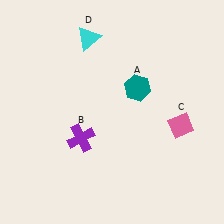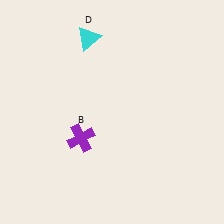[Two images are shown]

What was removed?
The pink diamond (C), the teal hexagon (A) were removed in Image 2.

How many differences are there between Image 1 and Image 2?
There are 2 differences between the two images.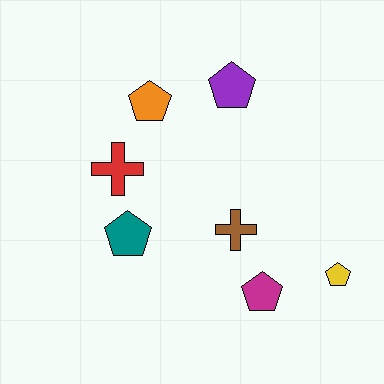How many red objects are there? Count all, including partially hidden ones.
There is 1 red object.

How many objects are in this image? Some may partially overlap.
There are 7 objects.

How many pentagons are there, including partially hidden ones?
There are 5 pentagons.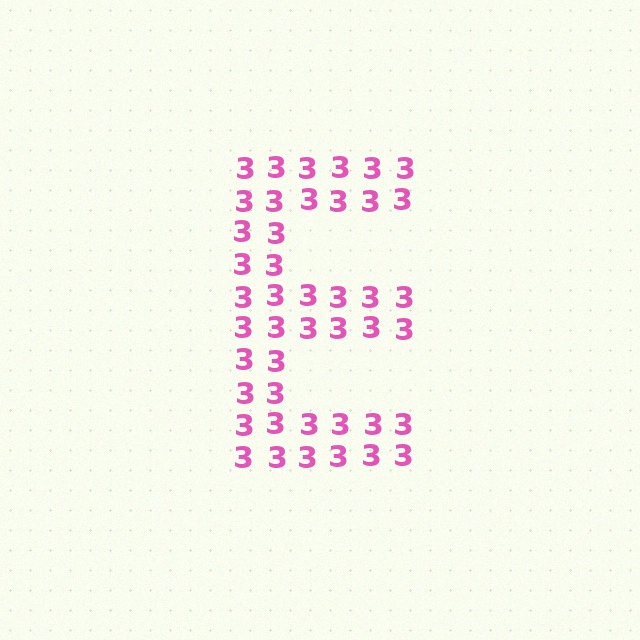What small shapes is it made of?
It is made of small digit 3's.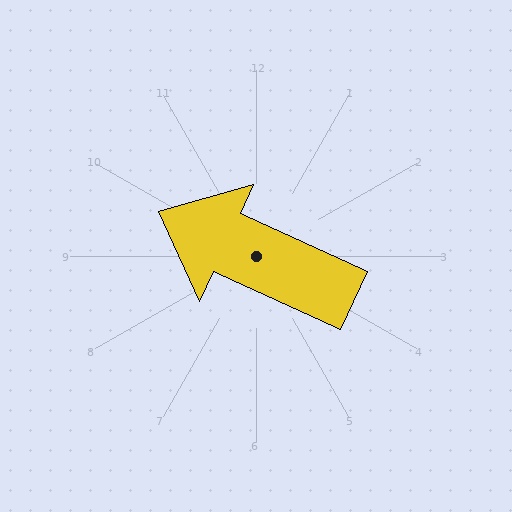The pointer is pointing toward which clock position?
Roughly 10 o'clock.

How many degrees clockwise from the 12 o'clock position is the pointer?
Approximately 294 degrees.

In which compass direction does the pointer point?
Northwest.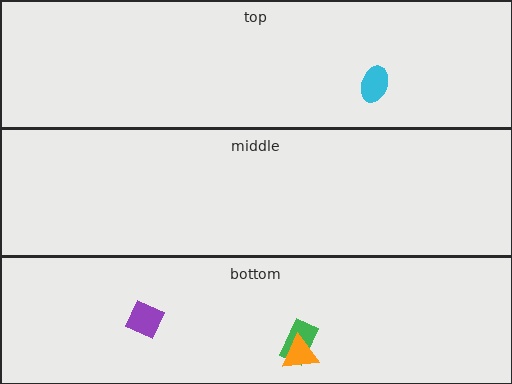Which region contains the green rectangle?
The bottom region.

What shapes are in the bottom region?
The green rectangle, the purple diamond, the orange triangle.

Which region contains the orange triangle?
The bottom region.